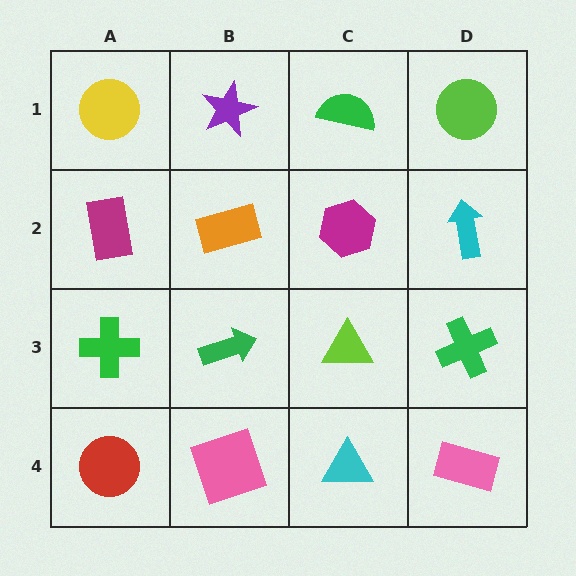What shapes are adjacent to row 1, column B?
An orange rectangle (row 2, column B), a yellow circle (row 1, column A), a green semicircle (row 1, column C).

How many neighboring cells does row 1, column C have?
3.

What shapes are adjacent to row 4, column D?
A green cross (row 3, column D), a cyan triangle (row 4, column C).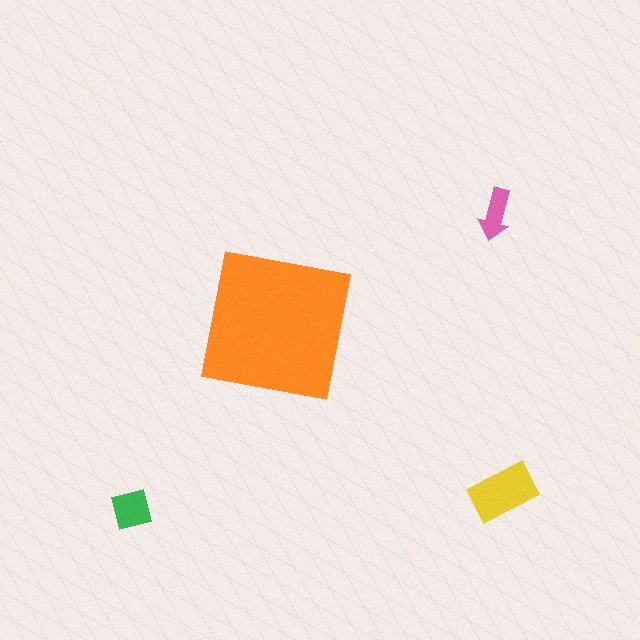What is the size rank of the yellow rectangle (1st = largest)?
2nd.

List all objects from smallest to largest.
The pink arrow, the green square, the yellow rectangle, the orange square.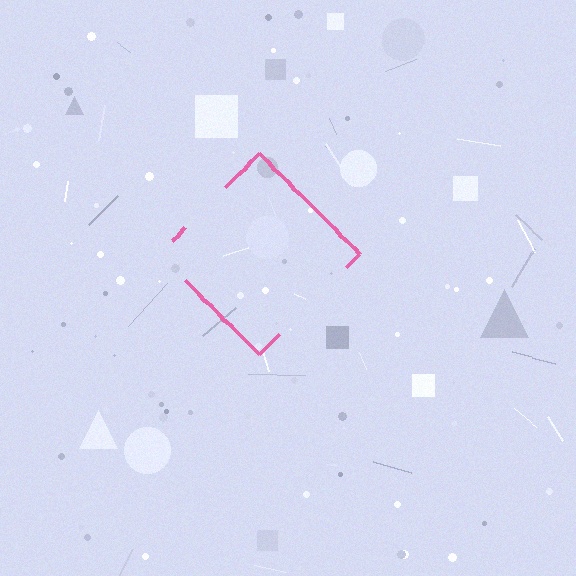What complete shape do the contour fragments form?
The contour fragments form a diamond.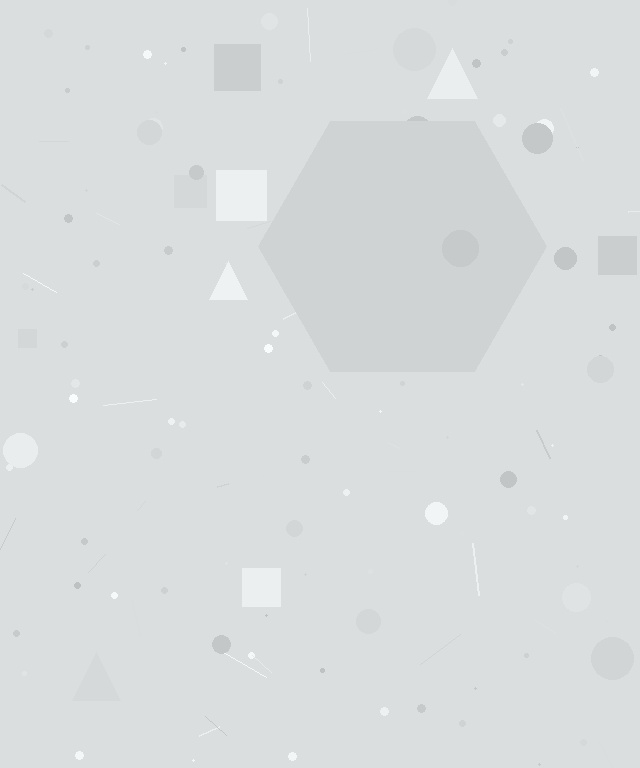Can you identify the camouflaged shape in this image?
The camouflaged shape is a hexagon.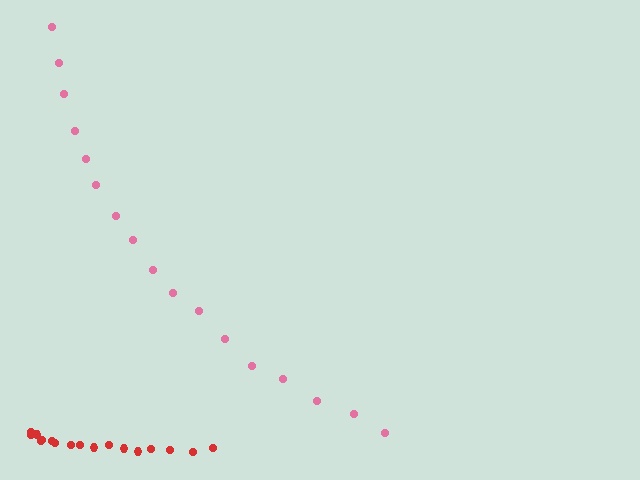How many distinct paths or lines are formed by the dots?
There are 2 distinct paths.